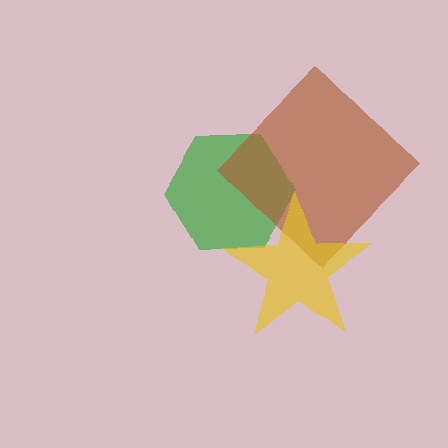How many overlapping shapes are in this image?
There are 3 overlapping shapes in the image.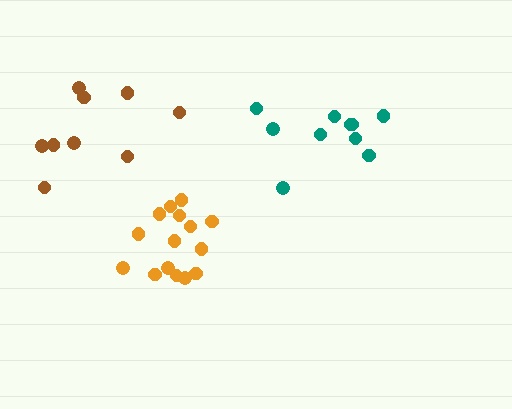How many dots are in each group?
Group 1: 10 dots, Group 2: 15 dots, Group 3: 9 dots (34 total).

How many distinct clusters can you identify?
There are 3 distinct clusters.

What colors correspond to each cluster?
The clusters are colored: teal, orange, brown.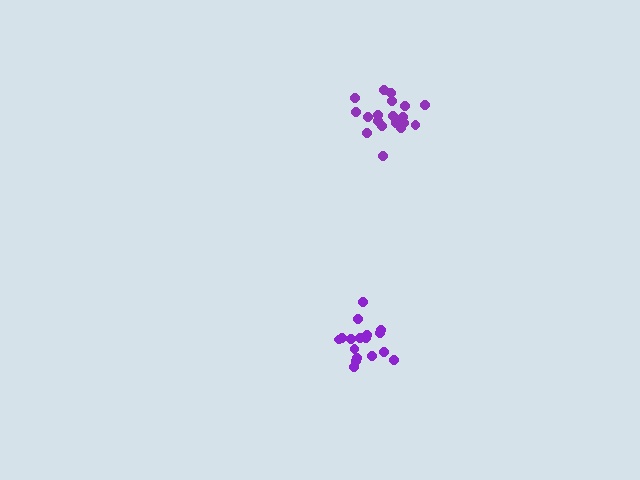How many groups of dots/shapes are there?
There are 2 groups.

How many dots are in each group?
Group 1: 19 dots, Group 2: 17 dots (36 total).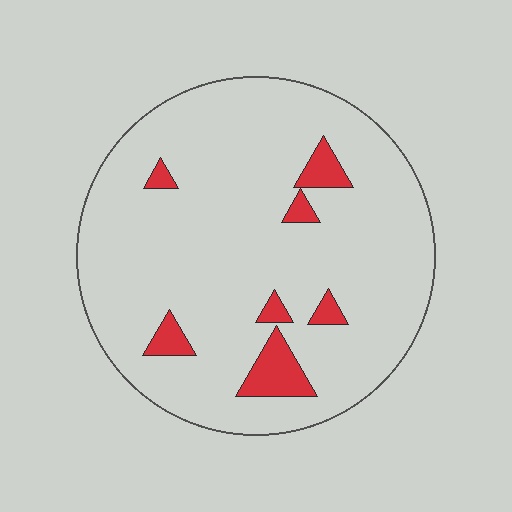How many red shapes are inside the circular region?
7.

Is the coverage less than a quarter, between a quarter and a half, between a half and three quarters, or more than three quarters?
Less than a quarter.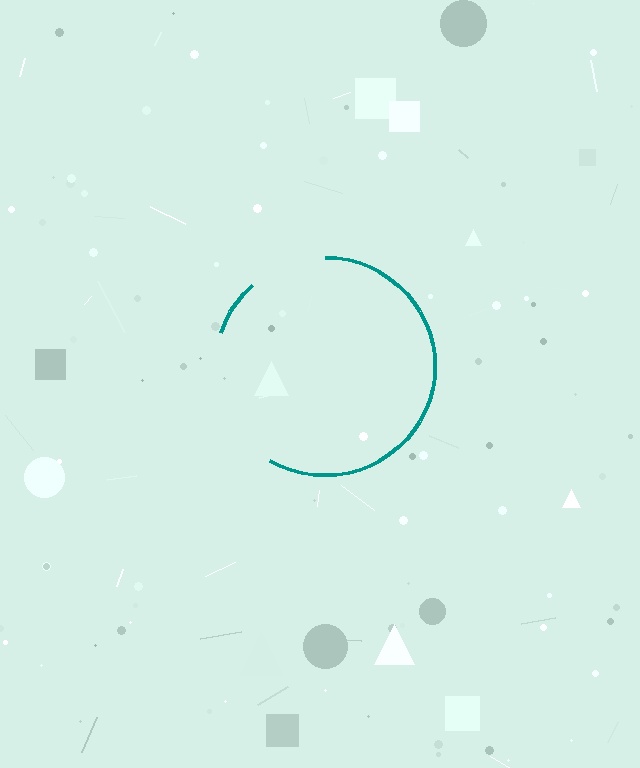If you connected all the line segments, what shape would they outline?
They would outline a circle.